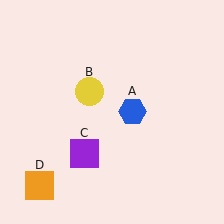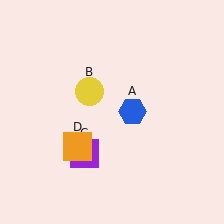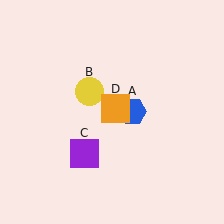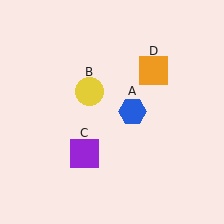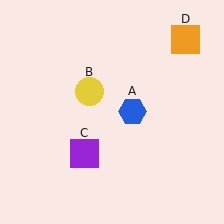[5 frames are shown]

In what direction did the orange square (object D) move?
The orange square (object D) moved up and to the right.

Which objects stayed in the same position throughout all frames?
Blue hexagon (object A) and yellow circle (object B) and purple square (object C) remained stationary.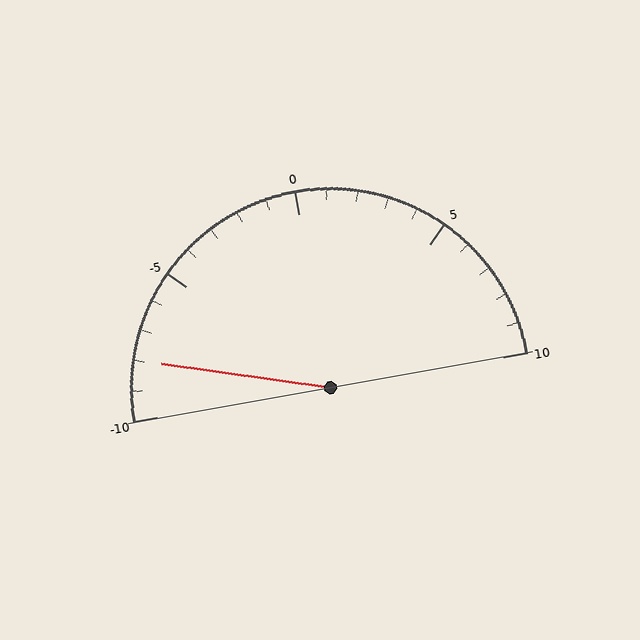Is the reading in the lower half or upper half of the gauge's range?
The reading is in the lower half of the range (-10 to 10).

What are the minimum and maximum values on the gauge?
The gauge ranges from -10 to 10.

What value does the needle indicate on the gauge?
The needle indicates approximately -8.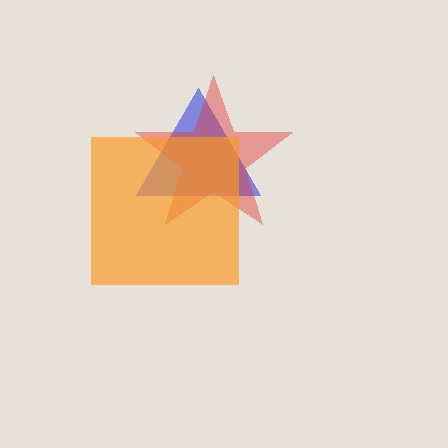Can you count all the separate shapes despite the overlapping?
Yes, there are 3 separate shapes.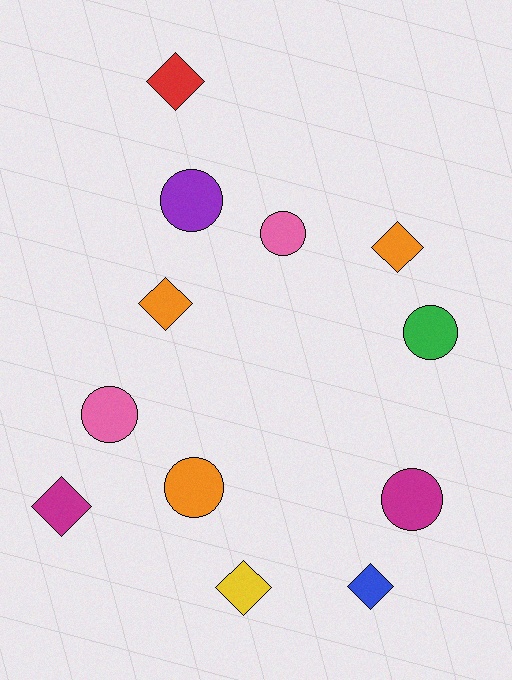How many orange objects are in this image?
There are 3 orange objects.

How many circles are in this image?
There are 6 circles.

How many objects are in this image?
There are 12 objects.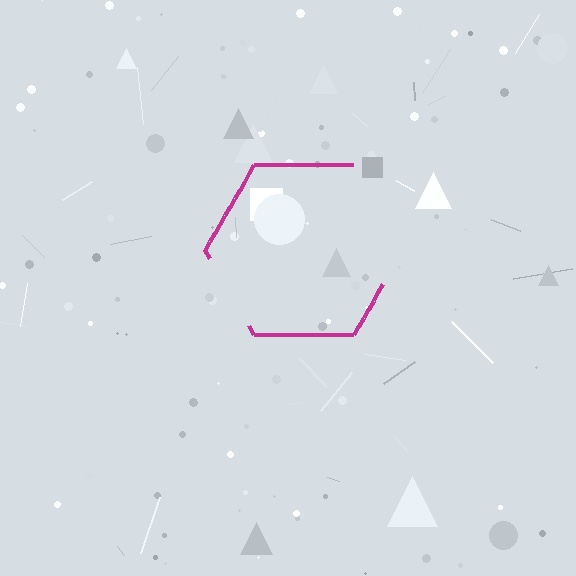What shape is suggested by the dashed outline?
The dashed outline suggests a hexagon.